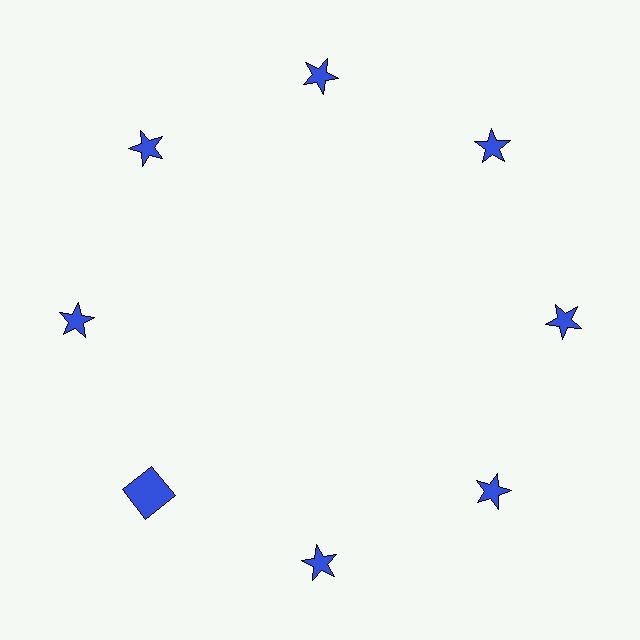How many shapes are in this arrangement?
There are 8 shapes arranged in a ring pattern.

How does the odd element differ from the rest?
It has a different shape: square instead of star.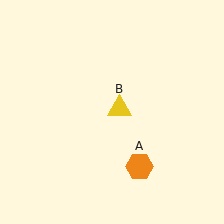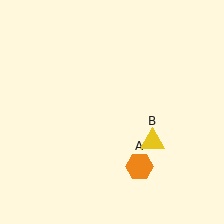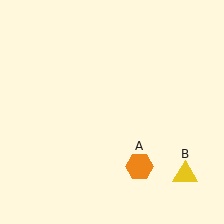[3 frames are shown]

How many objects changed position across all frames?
1 object changed position: yellow triangle (object B).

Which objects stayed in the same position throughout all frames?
Orange hexagon (object A) remained stationary.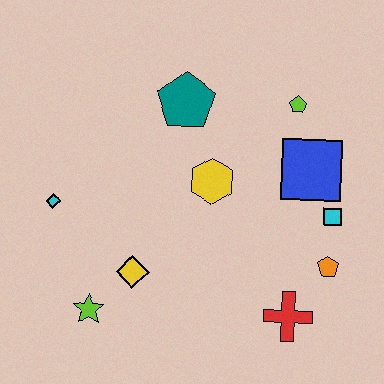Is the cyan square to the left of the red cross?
No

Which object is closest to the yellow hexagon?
The teal pentagon is closest to the yellow hexagon.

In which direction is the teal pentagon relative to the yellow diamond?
The teal pentagon is above the yellow diamond.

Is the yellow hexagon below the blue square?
Yes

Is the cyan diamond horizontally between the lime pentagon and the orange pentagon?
No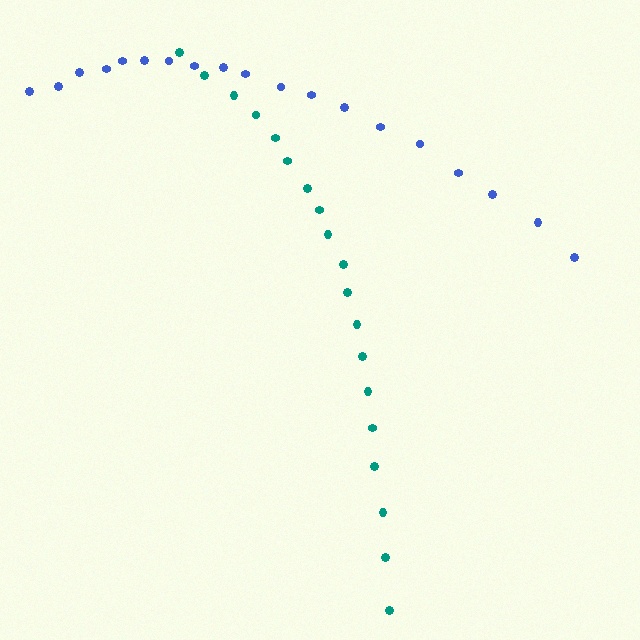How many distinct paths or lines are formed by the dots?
There are 2 distinct paths.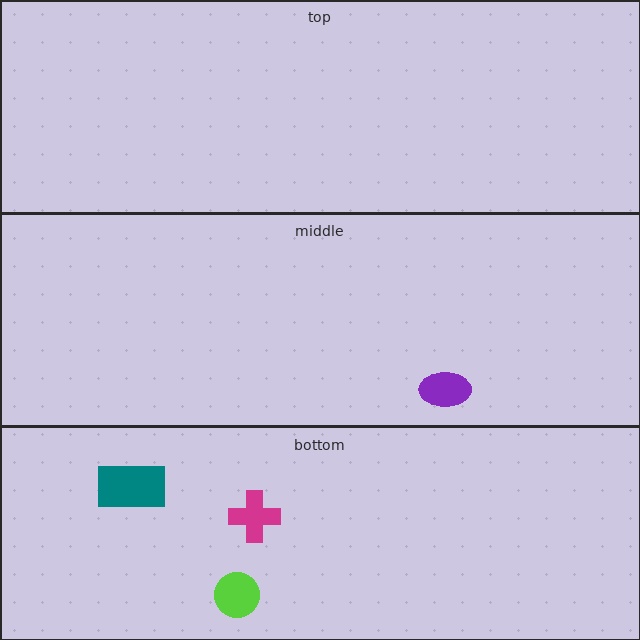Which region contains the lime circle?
The bottom region.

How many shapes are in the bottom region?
3.